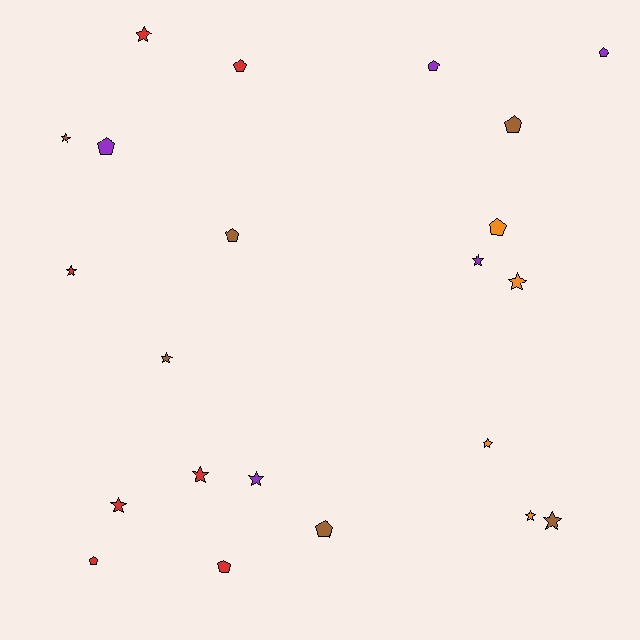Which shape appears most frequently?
Star, with 12 objects.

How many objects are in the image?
There are 22 objects.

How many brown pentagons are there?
There are 3 brown pentagons.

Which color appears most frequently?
Red, with 7 objects.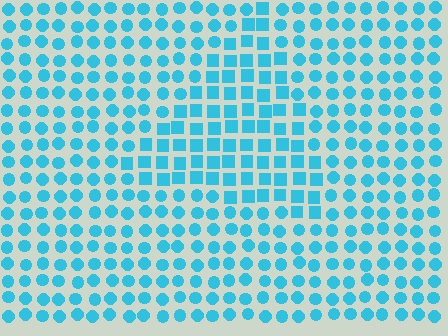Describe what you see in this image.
The image is filled with small cyan elements arranged in a uniform grid. A triangle-shaped region contains squares, while the surrounding area contains circles. The boundary is defined purely by the change in element shape.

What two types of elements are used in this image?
The image uses squares inside the triangle region and circles outside it.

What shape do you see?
I see a triangle.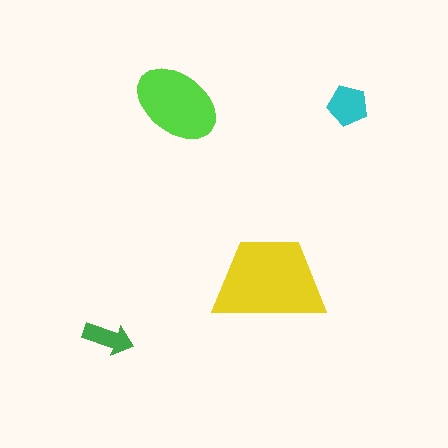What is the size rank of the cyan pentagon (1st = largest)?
3rd.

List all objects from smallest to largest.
The green arrow, the cyan pentagon, the lime ellipse, the yellow trapezoid.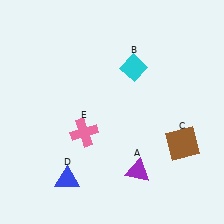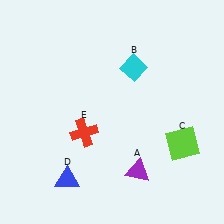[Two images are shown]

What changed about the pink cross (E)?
In Image 1, E is pink. In Image 2, it changed to red.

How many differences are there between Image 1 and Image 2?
There are 2 differences between the two images.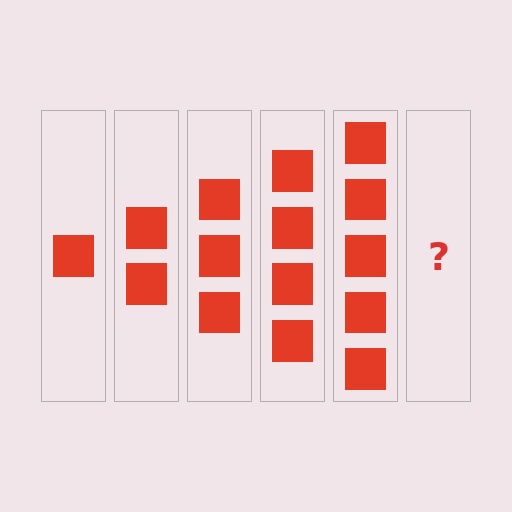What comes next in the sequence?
The next element should be 6 squares.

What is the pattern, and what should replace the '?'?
The pattern is that each step adds one more square. The '?' should be 6 squares.